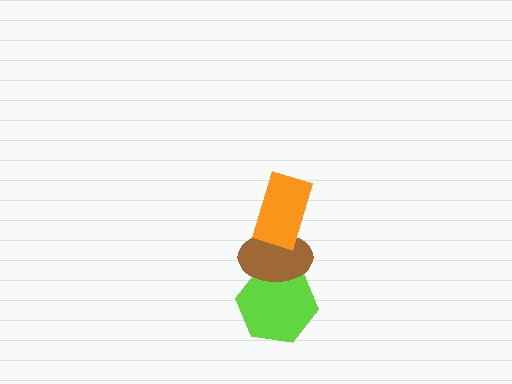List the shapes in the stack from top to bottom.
From top to bottom: the orange rectangle, the brown ellipse, the lime hexagon.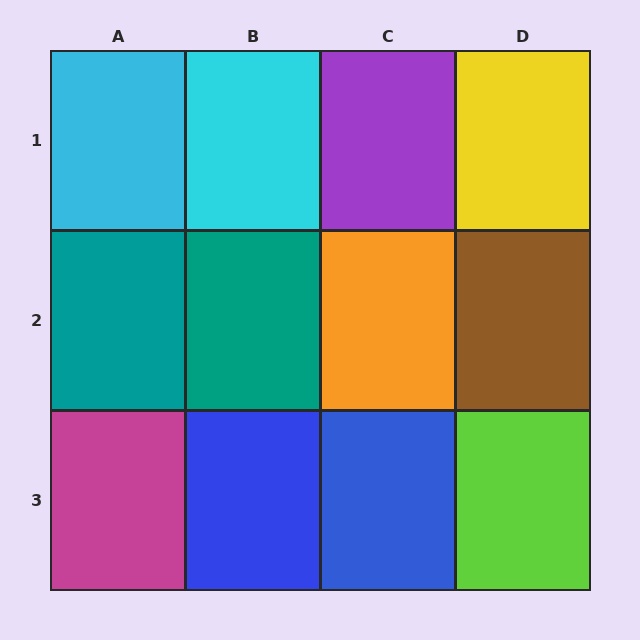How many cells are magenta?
1 cell is magenta.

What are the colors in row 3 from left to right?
Magenta, blue, blue, lime.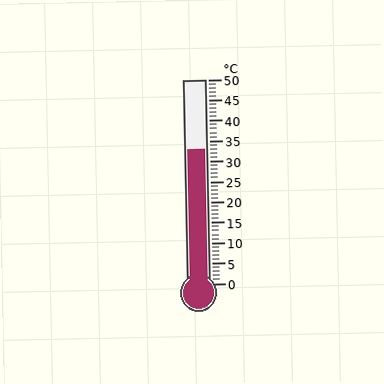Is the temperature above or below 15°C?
The temperature is above 15°C.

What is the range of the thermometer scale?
The thermometer scale ranges from 0°C to 50°C.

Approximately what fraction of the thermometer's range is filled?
The thermometer is filled to approximately 65% of its range.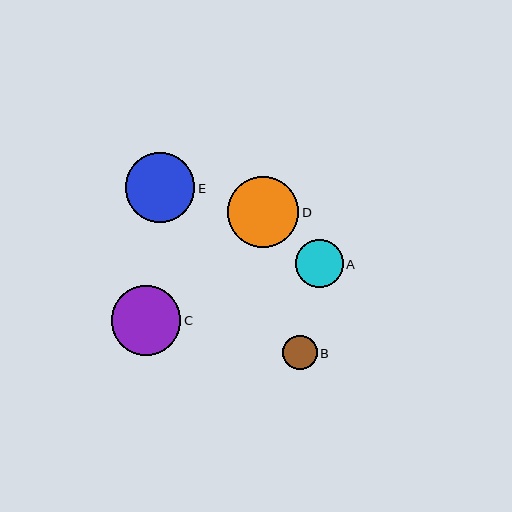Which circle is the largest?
Circle D is the largest with a size of approximately 71 pixels.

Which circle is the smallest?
Circle B is the smallest with a size of approximately 35 pixels.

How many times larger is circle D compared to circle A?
Circle D is approximately 1.5 times the size of circle A.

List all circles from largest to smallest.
From largest to smallest: D, E, C, A, B.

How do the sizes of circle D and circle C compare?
Circle D and circle C are approximately the same size.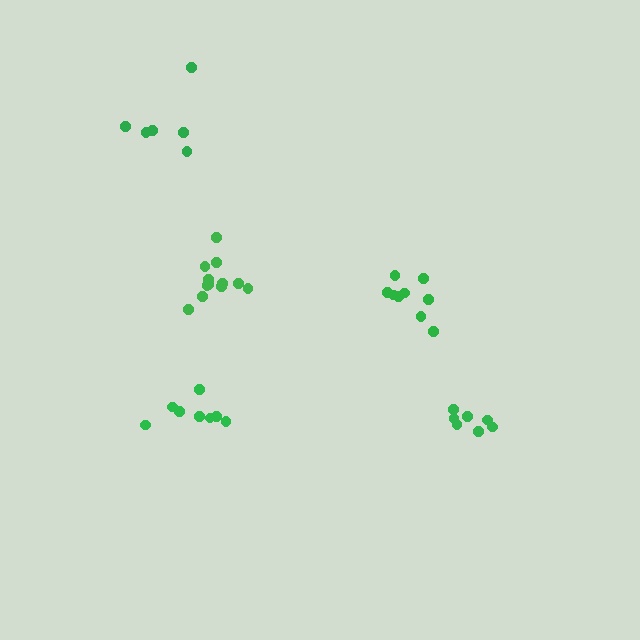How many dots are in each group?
Group 1: 7 dots, Group 2: 9 dots, Group 3: 12 dots, Group 4: 8 dots, Group 5: 6 dots (42 total).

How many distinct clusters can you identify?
There are 5 distinct clusters.